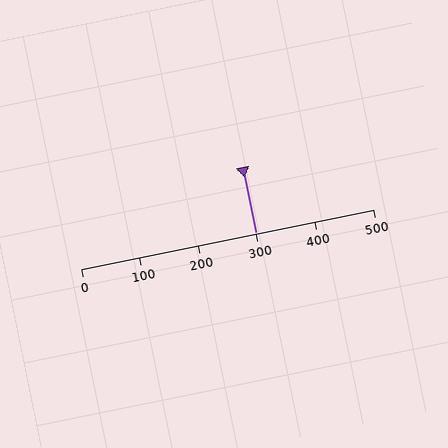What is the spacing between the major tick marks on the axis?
The major ticks are spaced 100 apart.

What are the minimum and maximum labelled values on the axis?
The axis runs from 0 to 500.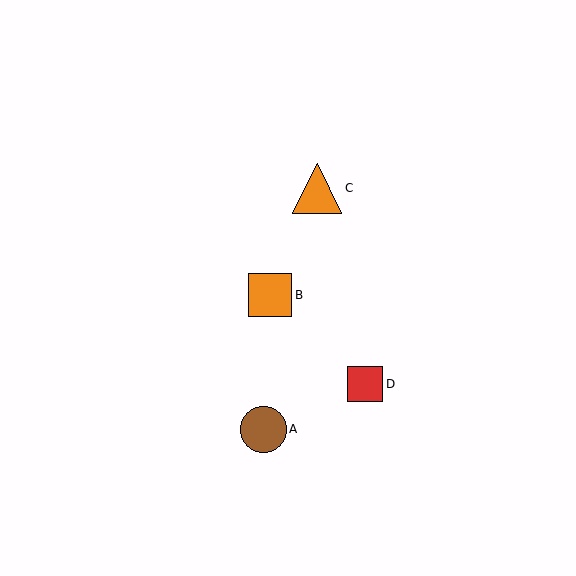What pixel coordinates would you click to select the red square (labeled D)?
Click at (365, 384) to select the red square D.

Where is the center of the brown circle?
The center of the brown circle is at (263, 429).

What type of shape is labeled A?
Shape A is a brown circle.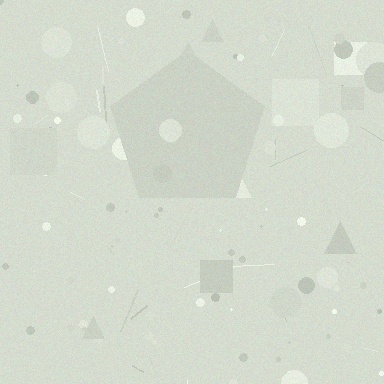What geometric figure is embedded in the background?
A pentagon is embedded in the background.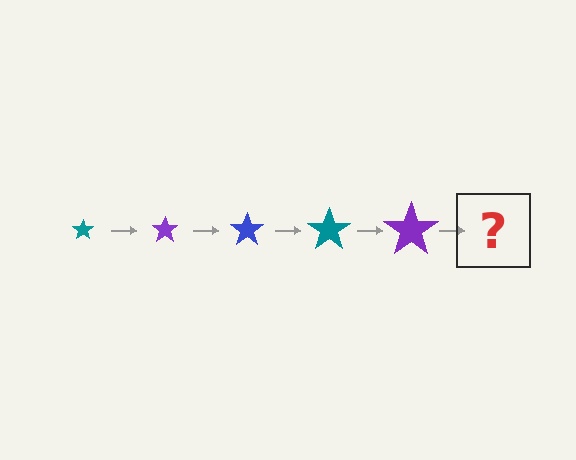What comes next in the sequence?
The next element should be a blue star, larger than the previous one.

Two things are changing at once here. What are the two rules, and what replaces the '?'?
The two rules are that the star grows larger each step and the color cycles through teal, purple, and blue. The '?' should be a blue star, larger than the previous one.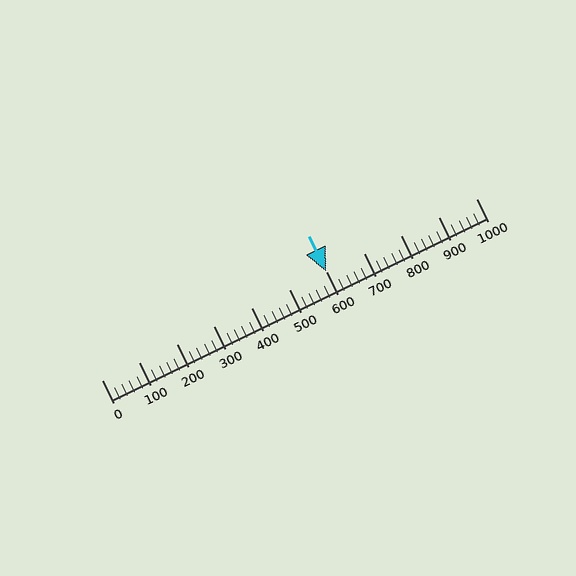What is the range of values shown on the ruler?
The ruler shows values from 0 to 1000.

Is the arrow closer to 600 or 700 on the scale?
The arrow is closer to 600.